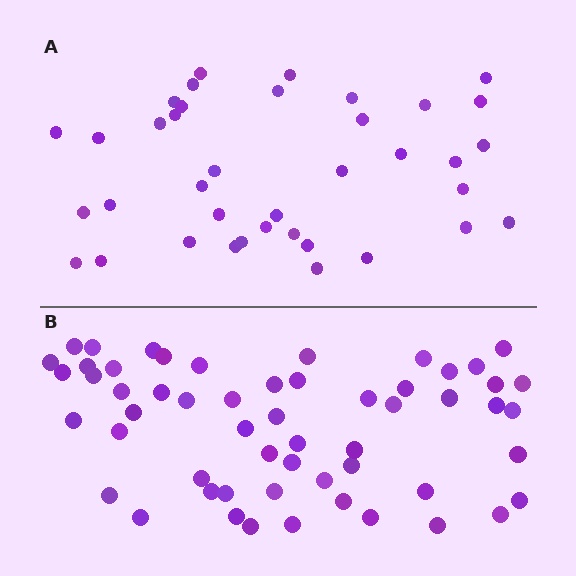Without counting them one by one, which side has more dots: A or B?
Region B (the bottom region) has more dots.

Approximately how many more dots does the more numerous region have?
Region B has approximately 20 more dots than region A.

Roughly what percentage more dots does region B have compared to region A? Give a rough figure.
About 45% more.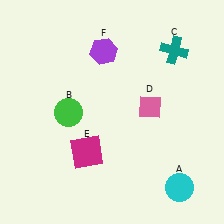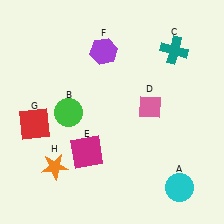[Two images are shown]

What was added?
A red square (G), an orange star (H) were added in Image 2.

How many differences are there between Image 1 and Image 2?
There are 2 differences between the two images.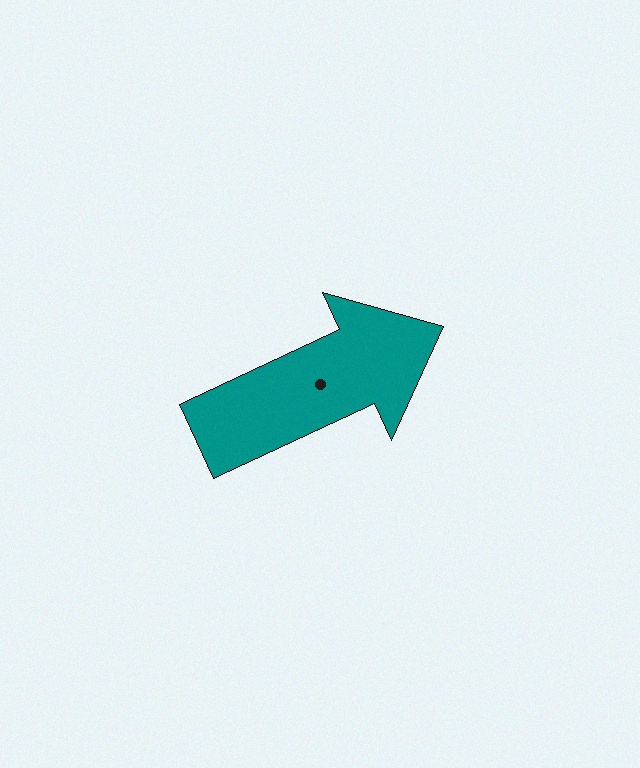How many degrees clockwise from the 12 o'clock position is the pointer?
Approximately 65 degrees.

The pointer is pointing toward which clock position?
Roughly 2 o'clock.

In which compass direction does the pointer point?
Northeast.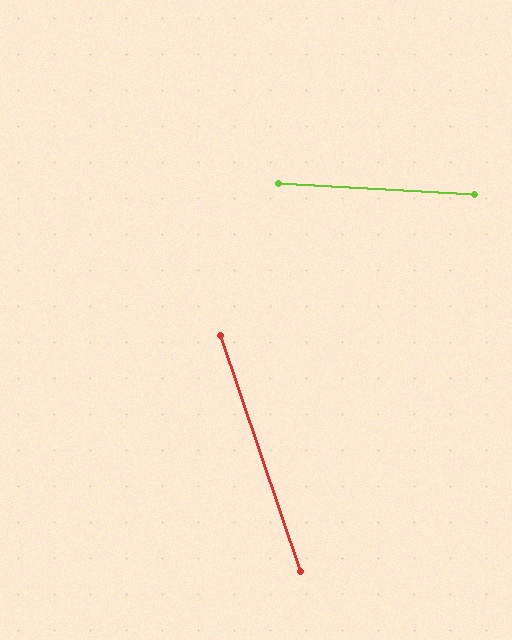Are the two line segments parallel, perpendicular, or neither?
Neither parallel nor perpendicular — they differ by about 68°.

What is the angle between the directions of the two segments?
Approximately 68 degrees.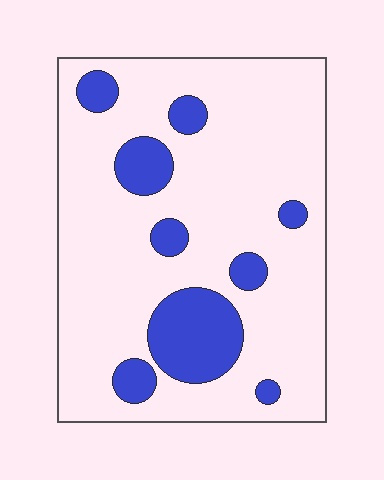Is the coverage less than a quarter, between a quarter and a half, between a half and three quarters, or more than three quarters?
Less than a quarter.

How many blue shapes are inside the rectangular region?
9.